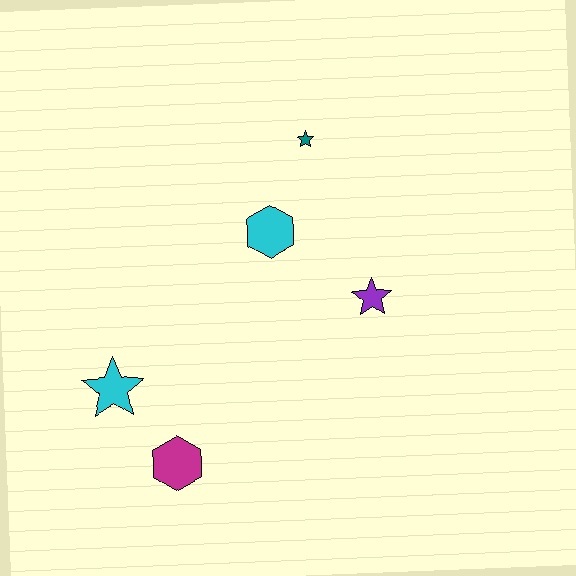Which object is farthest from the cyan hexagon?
The magenta hexagon is farthest from the cyan hexagon.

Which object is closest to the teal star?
The cyan hexagon is closest to the teal star.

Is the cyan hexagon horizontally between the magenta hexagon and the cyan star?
No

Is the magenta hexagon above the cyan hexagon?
No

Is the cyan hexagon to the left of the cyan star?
No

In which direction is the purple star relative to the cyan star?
The purple star is to the right of the cyan star.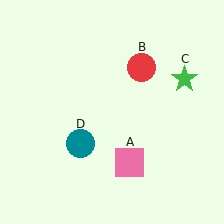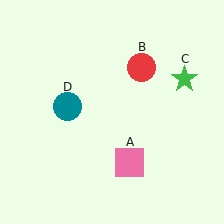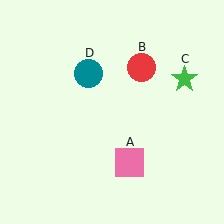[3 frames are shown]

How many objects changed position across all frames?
1 object changed position: teal circle (object D).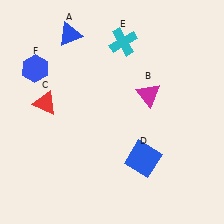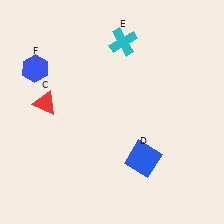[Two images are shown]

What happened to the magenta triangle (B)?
The magenta triangle (B) was removed in Image 2. It was in the top-right area of Image 1.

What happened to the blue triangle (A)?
The blue triangle (A) was removed in Image 2. It was in the top-left area of Image 1.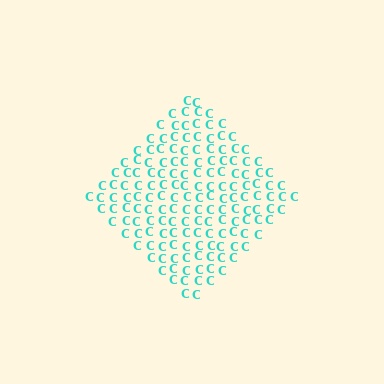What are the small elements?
The small elements are letter C's.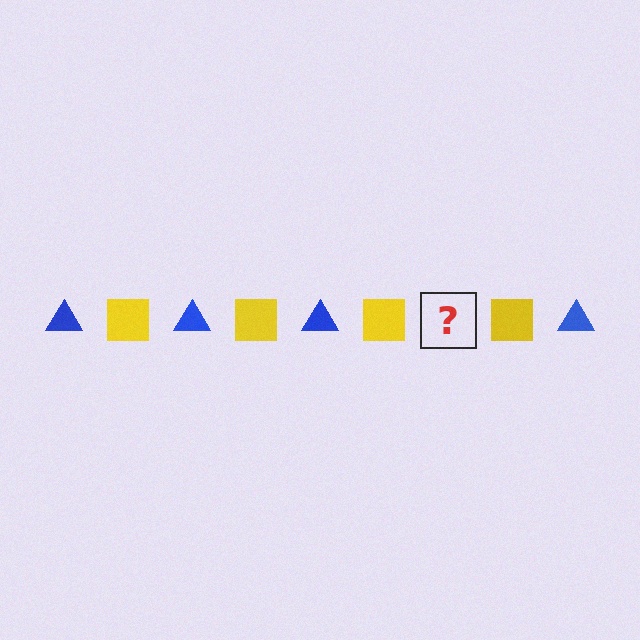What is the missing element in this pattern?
The missing element is a blue triangle.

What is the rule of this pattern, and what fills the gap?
The rule is that the pattern alternates between blue triangle and yellow square. The gap should be filled with a blue triangle.